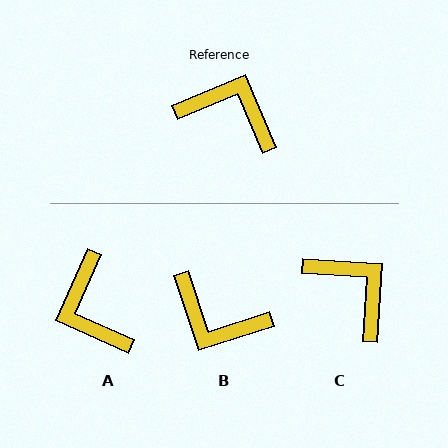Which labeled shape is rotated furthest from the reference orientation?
B, about 175 degrees away.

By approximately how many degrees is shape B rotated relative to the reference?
Approximately 175 degrees counter-clockwise.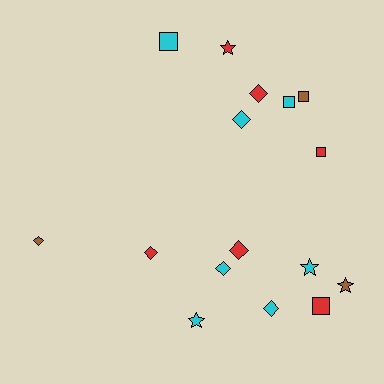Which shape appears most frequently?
Diamond, with 7 objects.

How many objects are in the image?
There are 16 objects.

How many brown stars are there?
There is 1 brown star.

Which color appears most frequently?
Cyan, with 7 objects.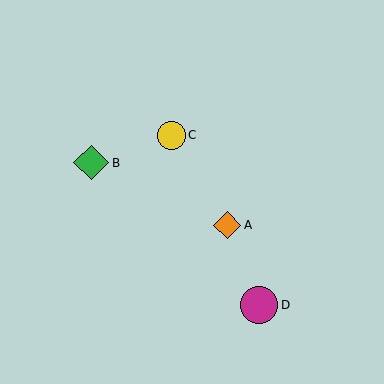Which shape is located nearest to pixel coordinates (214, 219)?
The orange diamond (labeled A) at (227, 225) is nearest to that location.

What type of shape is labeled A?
Shape A is an orange diamond.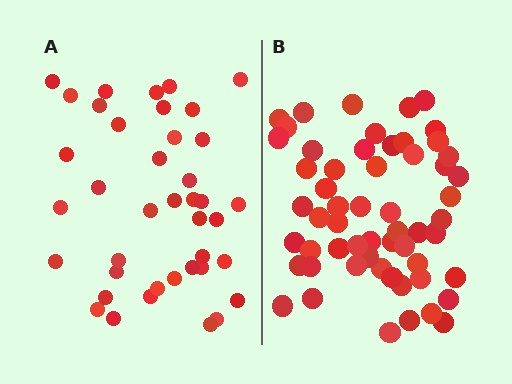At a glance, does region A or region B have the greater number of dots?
Region B (the right region) has more dots.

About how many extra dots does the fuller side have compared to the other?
Region B has approximately 15 more dots than region A.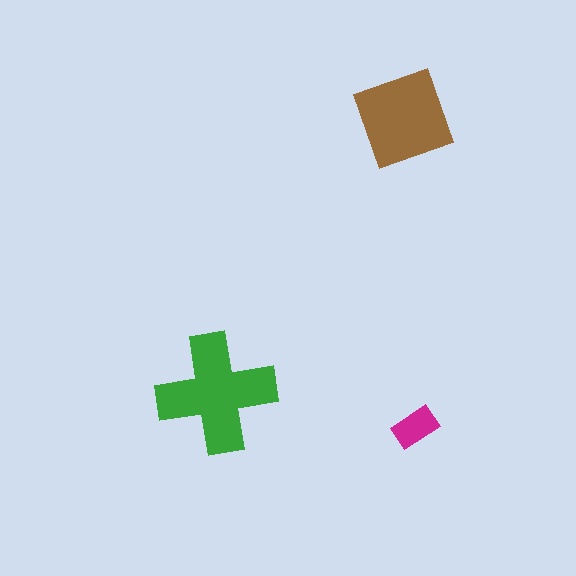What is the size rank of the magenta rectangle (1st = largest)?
3rd.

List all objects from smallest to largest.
The magenta rectangle, the brown diamond, the green cross.